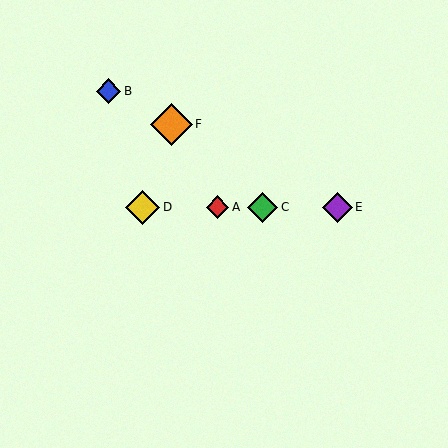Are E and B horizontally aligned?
No, E is at y≈207 and B is at y≈91.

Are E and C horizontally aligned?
Yes, both are at y≈207.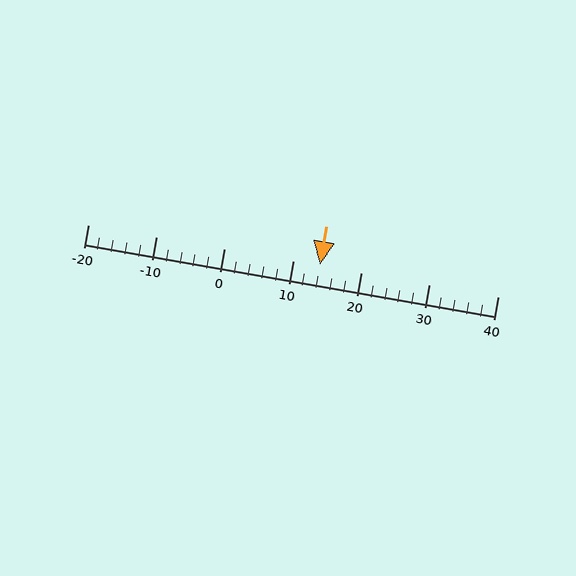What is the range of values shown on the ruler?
The ruler shows values from -20 to 40.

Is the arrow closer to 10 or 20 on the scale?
The arrow is closer to 10.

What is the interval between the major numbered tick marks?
The major tick marks are spaced 10 units apart.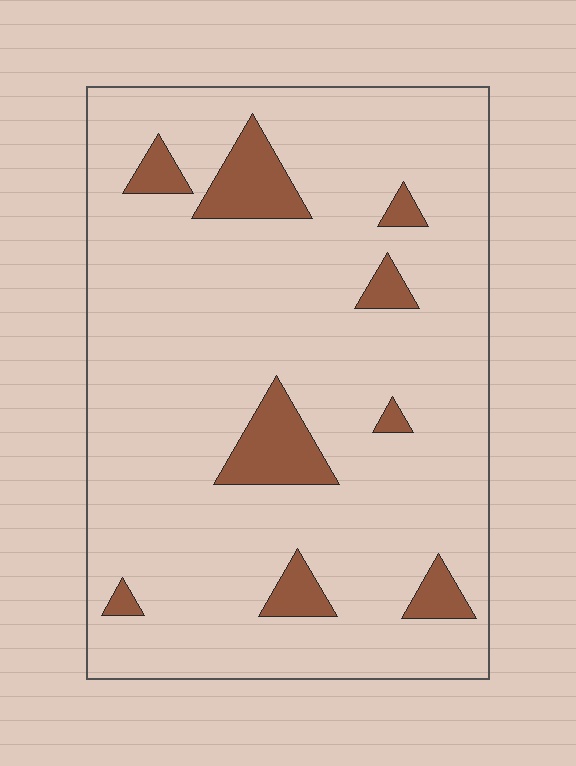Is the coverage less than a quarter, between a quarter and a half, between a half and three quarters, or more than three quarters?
Less than a quarter.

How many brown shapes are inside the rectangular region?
9.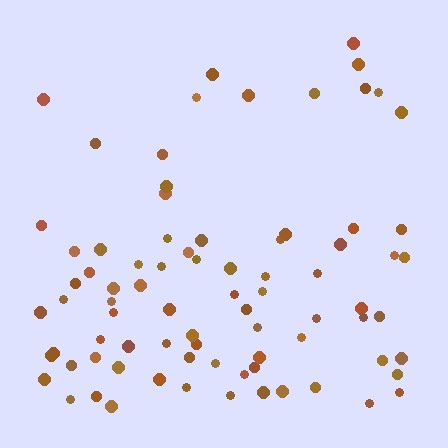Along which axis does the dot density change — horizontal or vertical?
Vertical.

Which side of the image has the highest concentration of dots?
The bottom.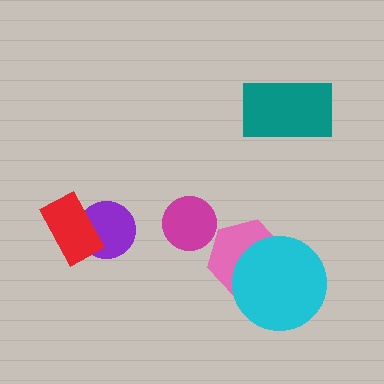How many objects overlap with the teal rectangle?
0 objects overlap with the teal rectangle.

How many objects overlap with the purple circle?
1 object overlaps with the purple circle.